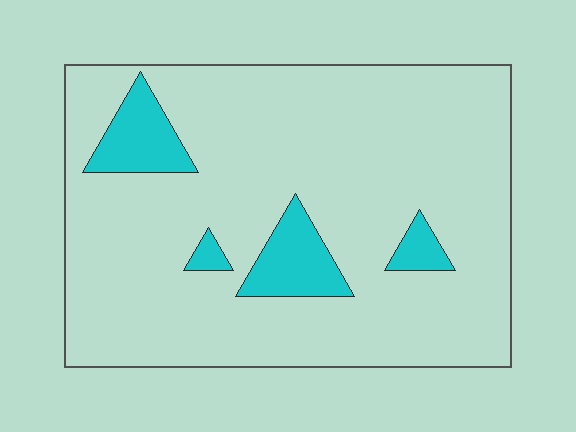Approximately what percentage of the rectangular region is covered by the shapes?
Approximately 10%.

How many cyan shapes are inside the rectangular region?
4.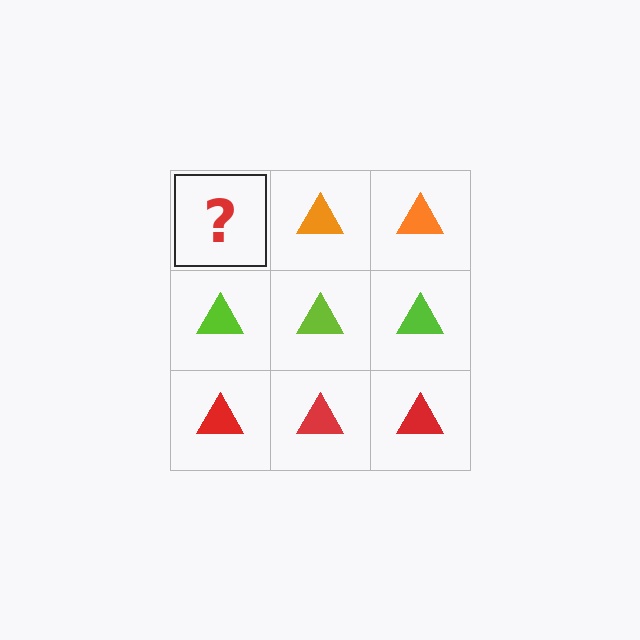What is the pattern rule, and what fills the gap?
The rule is that each row has a consistent color. The gap should be filled with an orange triangle.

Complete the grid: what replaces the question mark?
The question mark should be replaced with an orange triangle.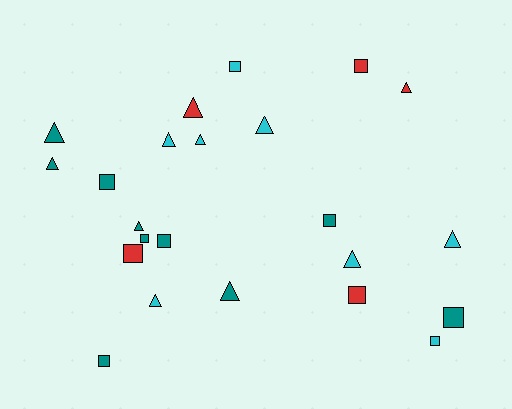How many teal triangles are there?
There are 4 teal triangles.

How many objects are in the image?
There are 23 objects.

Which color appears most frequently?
Teal, with 10 objects.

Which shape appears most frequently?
Triangle, with 12 objects.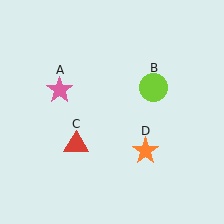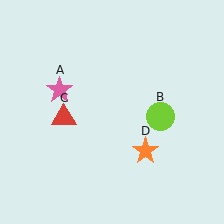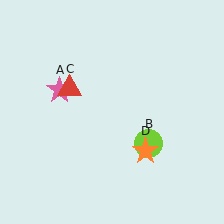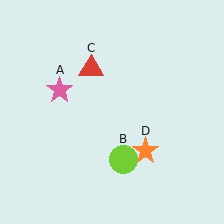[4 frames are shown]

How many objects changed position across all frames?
2 objects changed position: lime circle (object B), red triangle (object C).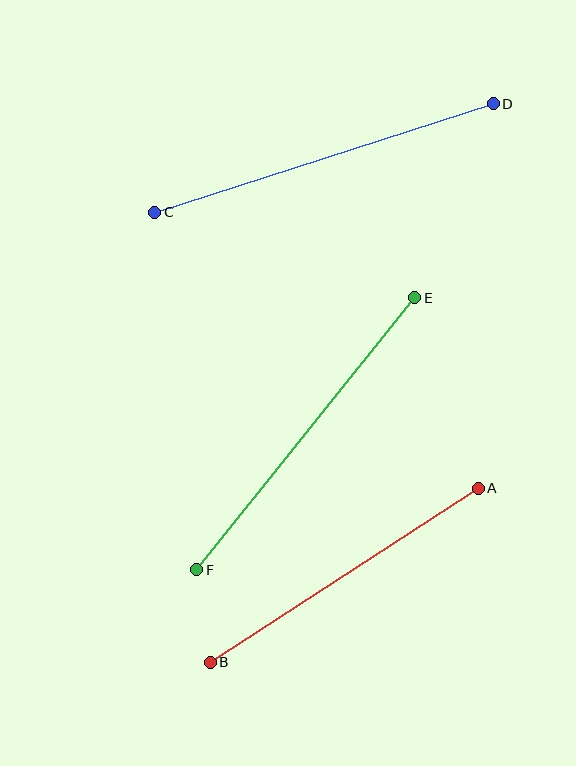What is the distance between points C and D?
The distance is approximately 355 pixels.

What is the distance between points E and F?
The distance is approximately 349 pixels.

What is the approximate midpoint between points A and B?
The midpoint is at approximately (344, 575) pixels.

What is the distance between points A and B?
The distance is approximately 320 pixels.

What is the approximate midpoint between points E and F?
The midpoint is at approximately (306, 434) pixels.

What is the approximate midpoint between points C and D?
The midpoint is at approximately (324, 158) pixels.